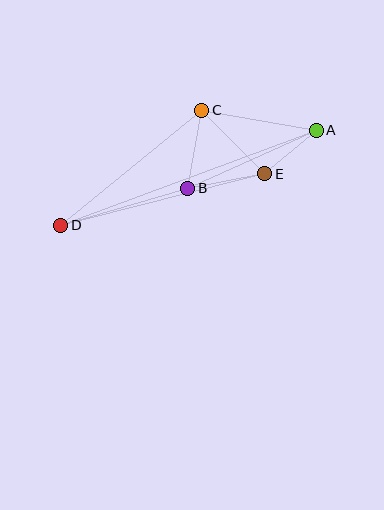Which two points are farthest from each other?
Points A and D are farthest from each other.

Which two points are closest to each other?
Points A and E are closest to each other.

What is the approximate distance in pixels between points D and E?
The distance between D and E is approximately 210 pixels.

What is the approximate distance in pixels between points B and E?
The distance between B and E is approximately 78 pixels.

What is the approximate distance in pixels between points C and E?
The distance between C and E is approximately 89 pixels.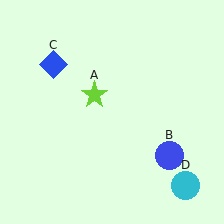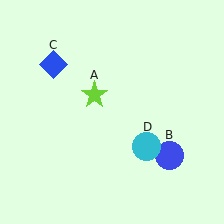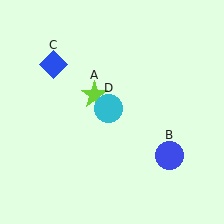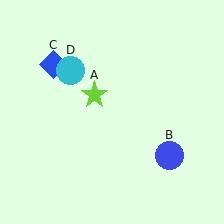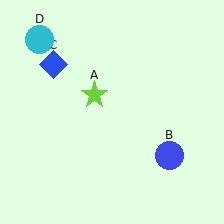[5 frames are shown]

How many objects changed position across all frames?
1 object changed position: cyan circle (object D).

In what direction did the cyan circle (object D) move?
The cyan circle (object D) moved up and to the left.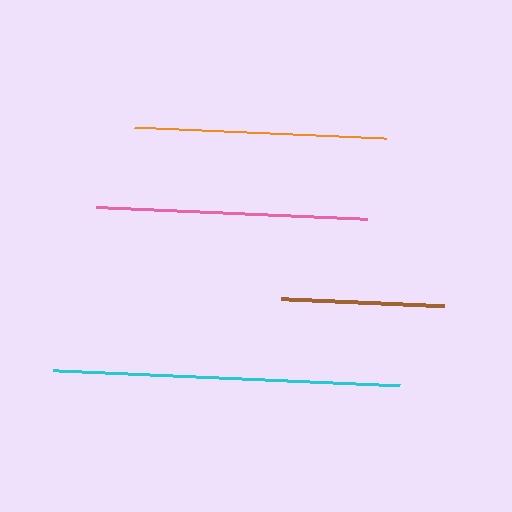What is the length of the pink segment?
The pink segment is approximately 270 pixels long.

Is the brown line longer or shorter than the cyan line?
The cyan line is longer than the brown line.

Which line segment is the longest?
The cyan line is the longest at approximately 348 pixels.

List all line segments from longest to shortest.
From longest to shortest: cyan, pink, orange, brown.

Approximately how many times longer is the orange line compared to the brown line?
The orange line is approximately 1.5 times the length of the brown line.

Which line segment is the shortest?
The brown line is the shortest at approximately 163 pixels.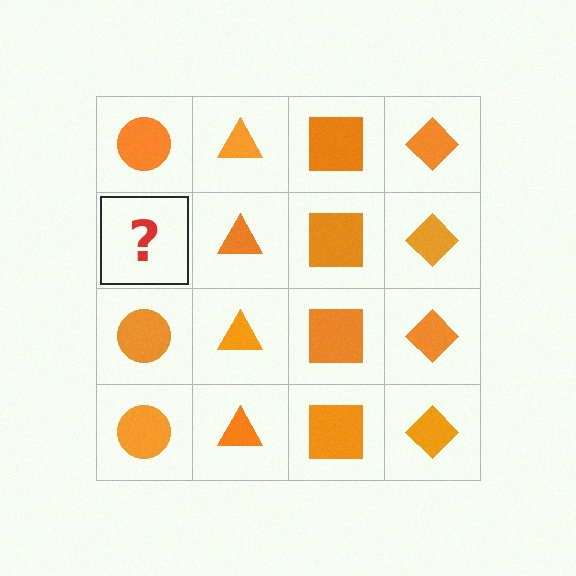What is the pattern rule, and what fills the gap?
The rule is that each column has a consistent shape. The gap should be filled with an orange circle.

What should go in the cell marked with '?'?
The missing cell should contain an orange circle.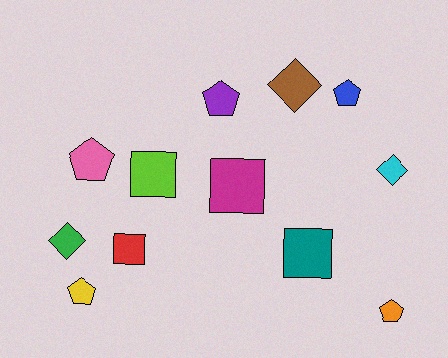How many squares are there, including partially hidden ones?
There are 4 squares.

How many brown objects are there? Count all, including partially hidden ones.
There is 1 brown object.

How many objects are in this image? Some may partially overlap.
There are 12 objects.